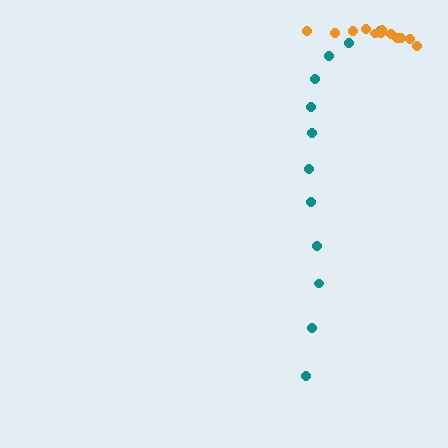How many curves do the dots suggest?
There are 2 distinct paths.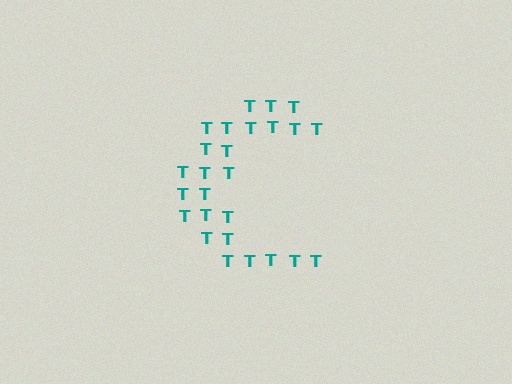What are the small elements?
The small elements are letter T's.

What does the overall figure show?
The overall figure shows the letter C.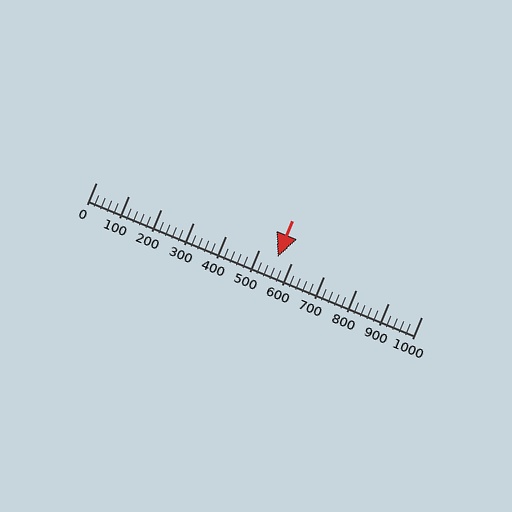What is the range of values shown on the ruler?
The ruler shows values from 0 to 1000.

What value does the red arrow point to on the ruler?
The red arrow points to approximately 558.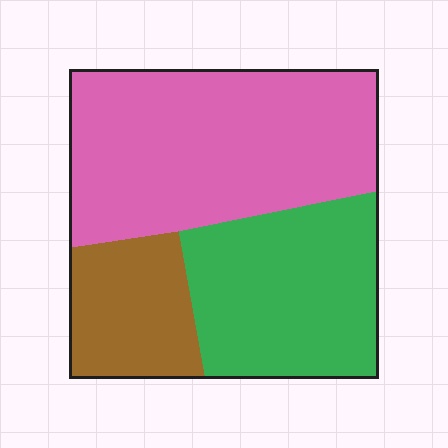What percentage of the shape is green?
Green covers 33% of the shape.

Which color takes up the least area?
Brown, at roughly 20%.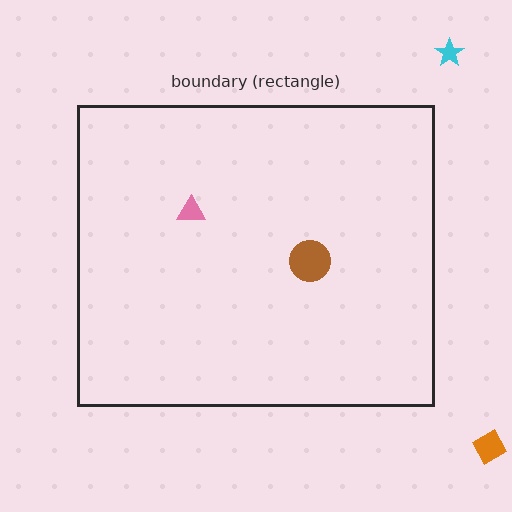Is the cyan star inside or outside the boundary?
Outside.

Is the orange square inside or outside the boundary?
Outside.